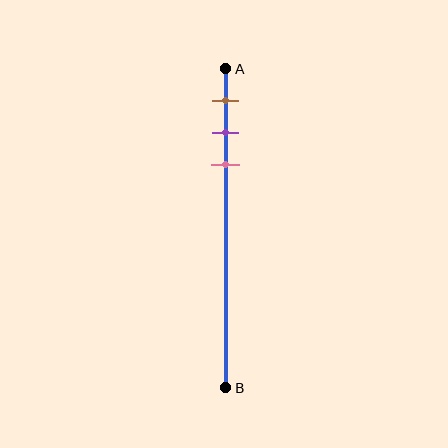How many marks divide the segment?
There are 3 marks dividing the segment.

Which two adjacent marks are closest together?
The purple and pink marks are the closest adjacent pair.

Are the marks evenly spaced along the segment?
Yes, the marks are approximately evenly spaced.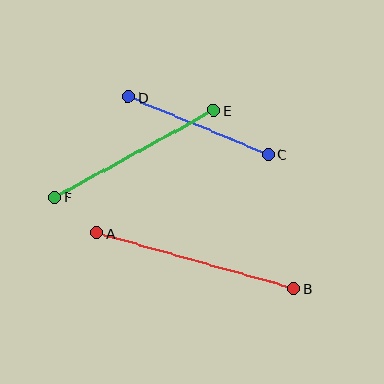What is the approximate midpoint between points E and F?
The midpoint is at approximately (134, 154) pixels.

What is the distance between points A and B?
The distance is approximately 205 pixels.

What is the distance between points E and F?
The distance is approximately 182 pixels.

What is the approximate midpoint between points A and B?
The midpoint is at approximately (195, 261) pixels.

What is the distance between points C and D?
The distance is approximately 151 pixels.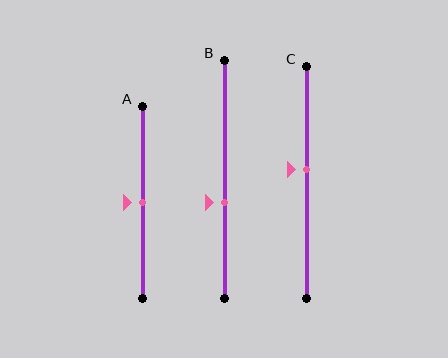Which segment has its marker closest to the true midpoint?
Segment A has its marker closest to the true midpoint.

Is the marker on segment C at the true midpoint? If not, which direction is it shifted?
No, the marker on segment C is shifted upward by about 6% of the segment length.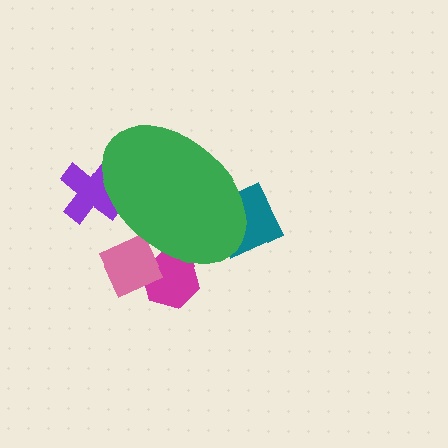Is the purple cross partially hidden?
Yes, the purple cross is partially hidden behind the green ellipse.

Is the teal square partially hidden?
Yes, the teal square is partially hidden behind the green ellipse.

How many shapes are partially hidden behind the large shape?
4 shapes are partially hidden.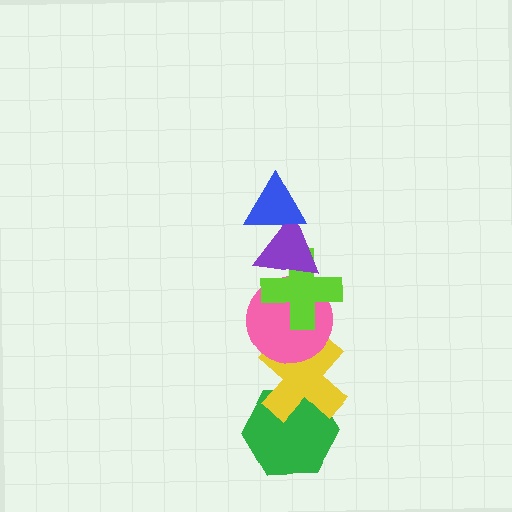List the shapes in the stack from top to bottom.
From top to bottom: the blue triangle, the purple triangle, the lime cross, the pink circle, the yellow cross, the green hexagon.